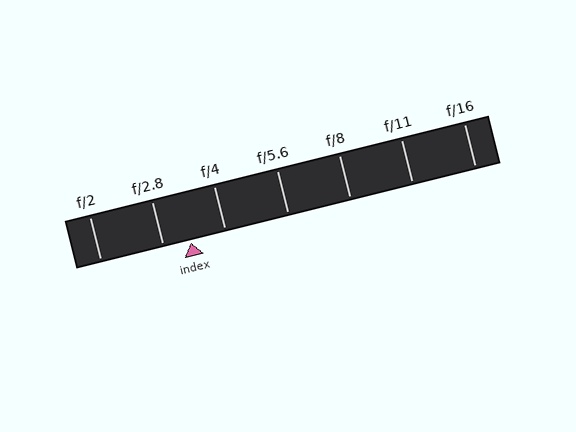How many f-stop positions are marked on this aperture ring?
There are 7 f-stop positions marked.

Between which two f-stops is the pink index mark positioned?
The index mark is between f/2.8 and f/4.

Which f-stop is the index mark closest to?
The index mark is closest to f/2.8.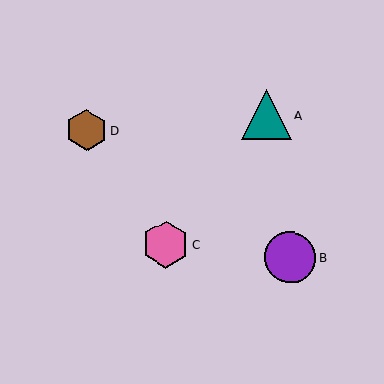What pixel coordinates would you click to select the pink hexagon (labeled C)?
Click at (166, 244) to select the pink hexagon C.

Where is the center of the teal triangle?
The center of the teal triangle is at (267, 115).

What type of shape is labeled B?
Shape B is a purple circle.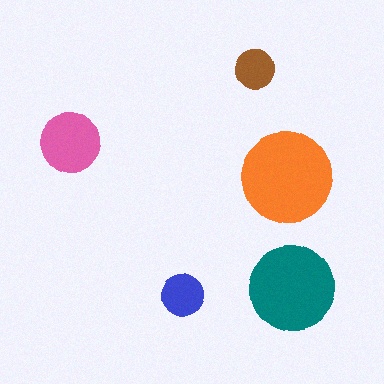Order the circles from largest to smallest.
the orange one, the teal one, the pink one, the blue one, the brown one.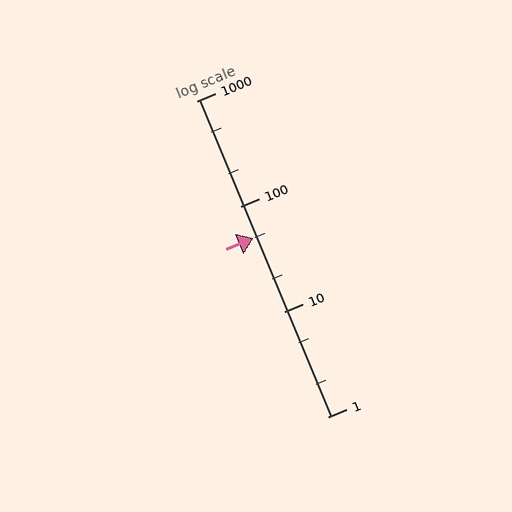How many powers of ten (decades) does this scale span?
The scale spans 3 decades, from 1 to 1000.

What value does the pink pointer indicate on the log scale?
The pointer indicates approximately 50.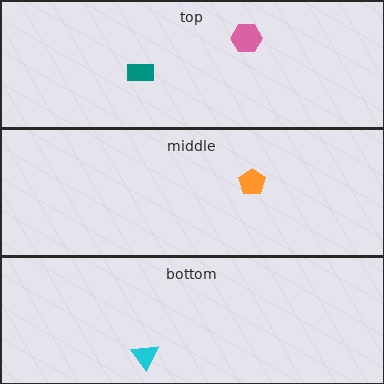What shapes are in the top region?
The pink hexagon, the teal rectangle.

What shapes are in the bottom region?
The cyan triangle.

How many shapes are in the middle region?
1.